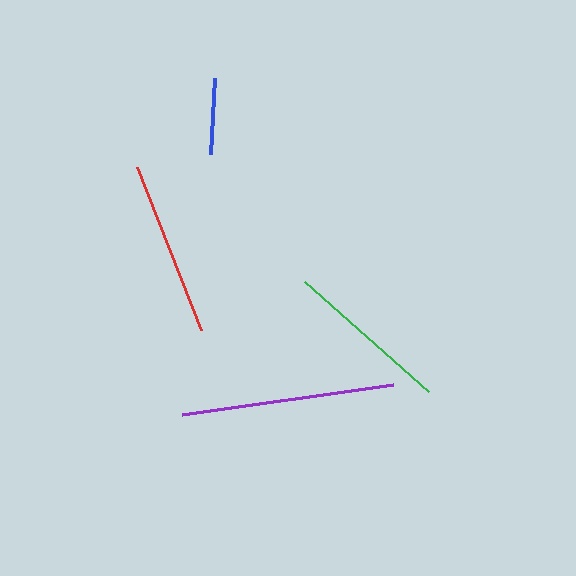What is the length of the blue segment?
The blue segment is approximately 76 pixels long.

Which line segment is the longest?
The purple line is the longest at approximately 213 pixels.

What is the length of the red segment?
The red segment is approximately 175 pixels long.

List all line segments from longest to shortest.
From longest to shortest: purple, red, green, blue.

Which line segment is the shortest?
The blue line is the shortest at approximately 76 pixels.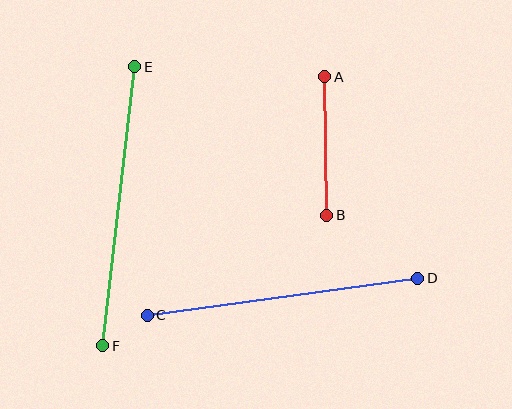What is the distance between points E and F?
The distance is approximately 281 pixels.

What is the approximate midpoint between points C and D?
The midpoint is at approximately (282, 297) pixels.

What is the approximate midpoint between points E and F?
The midpoint is at approximately (119, 206) pixels.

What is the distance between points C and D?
The distance is approximately 273 pixels.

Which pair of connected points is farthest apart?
Points E and F are farthest apart.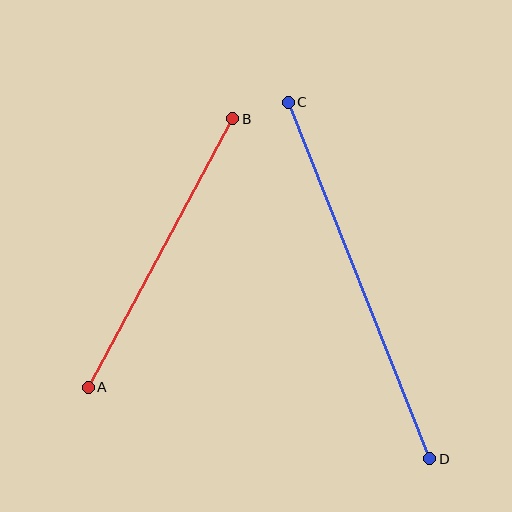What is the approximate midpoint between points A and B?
The midpoint is at approximately (161, 253) pixels.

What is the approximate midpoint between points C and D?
The midpoint is at approximately (359, 280) pixels.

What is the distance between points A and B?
The distance is approximately 305 pixels.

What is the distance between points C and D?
The distance is approximately 384 pixels.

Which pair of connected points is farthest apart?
Points C and D are farthest apart.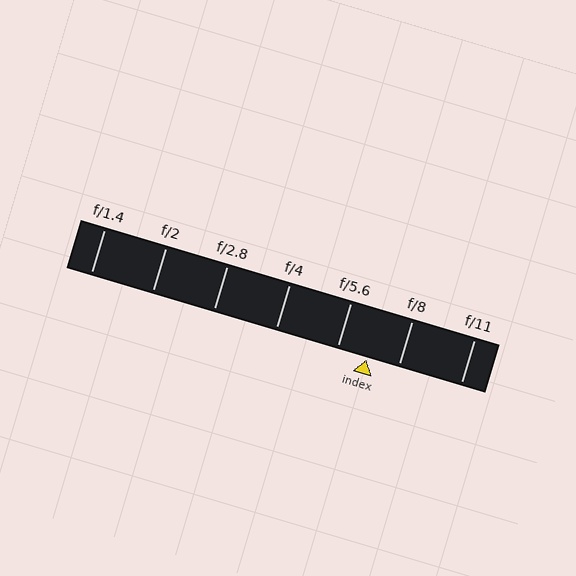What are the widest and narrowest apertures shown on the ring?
The widest aperture shown is f/1.4 and the narrowest is f/11.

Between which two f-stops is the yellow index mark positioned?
The index mark is between f/5.6 and f/8.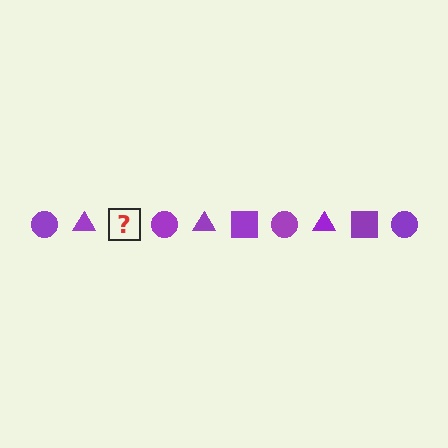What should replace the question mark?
The question mark should be replaced with a purple square.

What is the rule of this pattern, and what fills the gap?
The rule is that the pattern cycles through circle, triangle, square shapes in purple. The gap should be filled with a purple square.